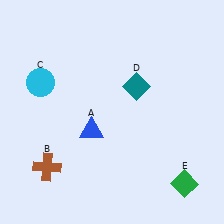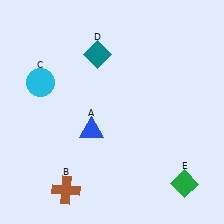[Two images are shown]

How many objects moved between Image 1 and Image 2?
2 objects moved between the two images.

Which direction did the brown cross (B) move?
The brown cross (B) moved down.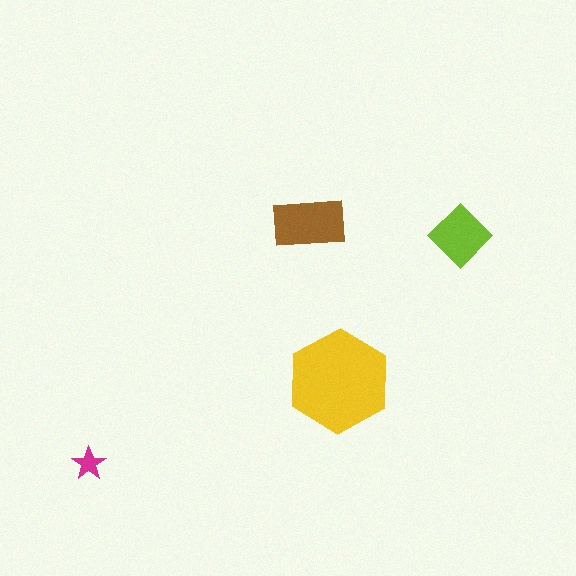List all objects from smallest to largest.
The magenta star, the lime diamond, the brown rectangle, the yellow hexagon.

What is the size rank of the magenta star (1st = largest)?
4th.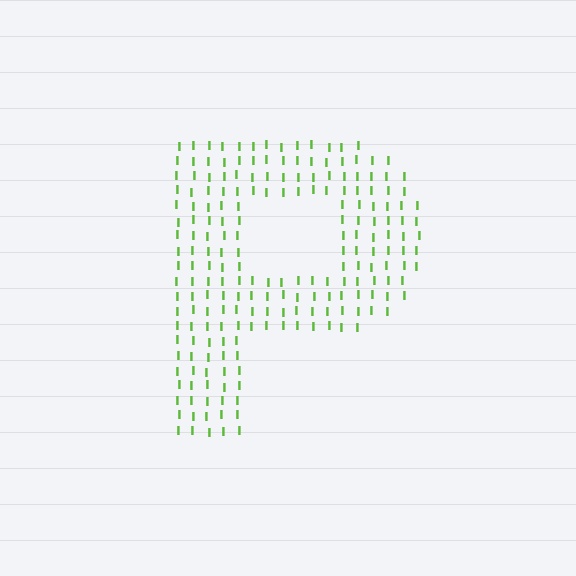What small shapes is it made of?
It is made of small letter I's.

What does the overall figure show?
The overall figure shows the letter P.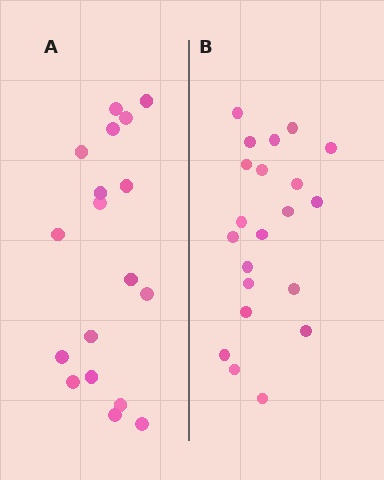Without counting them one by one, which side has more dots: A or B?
Region B (the right region) has more dots.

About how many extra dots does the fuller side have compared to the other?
Region B has just a few more — roughly 2 or 3 more dots than region A.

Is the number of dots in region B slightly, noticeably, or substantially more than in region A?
Region B has only slightly more — the two regions are fairly close. The ratio is roughly 1.2 to 1.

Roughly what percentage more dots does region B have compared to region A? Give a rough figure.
About 15% more.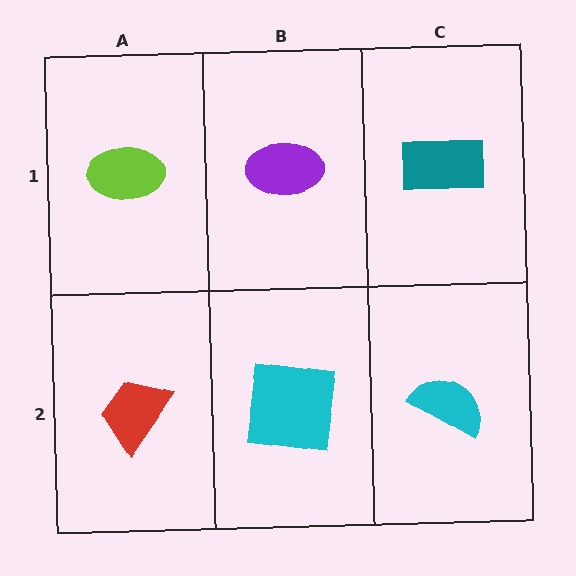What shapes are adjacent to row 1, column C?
A cyan semicircle (row 2, column C), a purple ellipse (row 1, column B).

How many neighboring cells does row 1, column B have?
3.